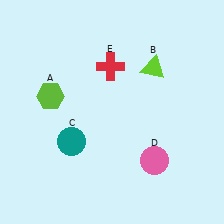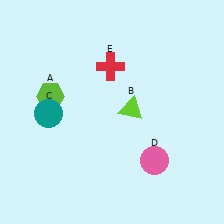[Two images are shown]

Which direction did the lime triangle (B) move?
The lime triangle (B) moved down.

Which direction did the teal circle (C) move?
The teal circle (C) moved up.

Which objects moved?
The objects that moved are: the lime triangle (B), the teal circle (C).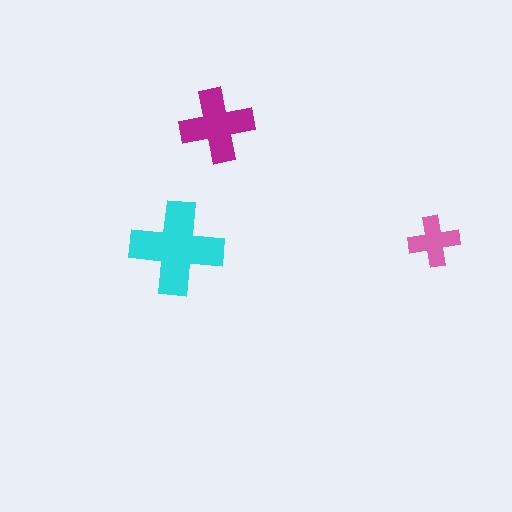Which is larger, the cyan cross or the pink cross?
The cyan one.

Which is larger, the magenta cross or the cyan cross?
The cyan one.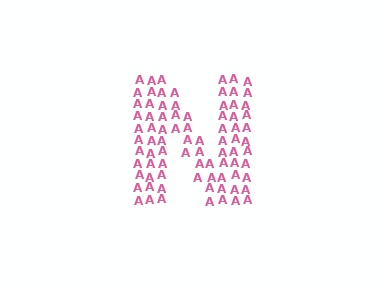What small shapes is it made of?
It is made of small letter A's.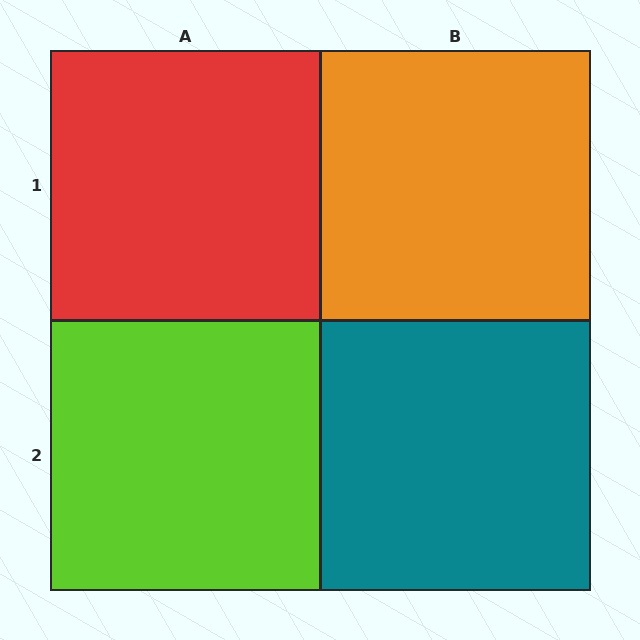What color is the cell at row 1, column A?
Red.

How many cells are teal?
1 cell is teal.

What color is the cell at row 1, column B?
Orange.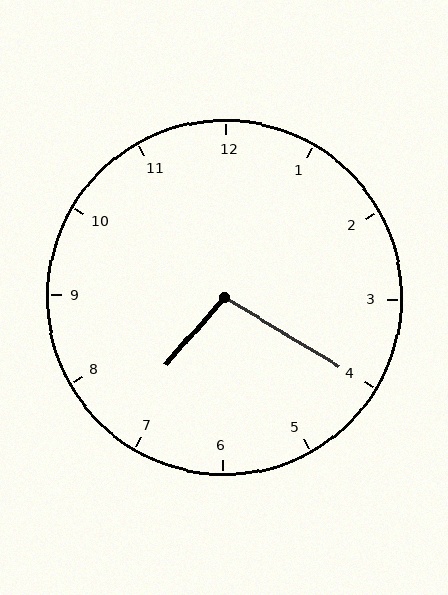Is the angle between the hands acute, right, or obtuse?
It is obtuse.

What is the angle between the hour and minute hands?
Approximately 100 degrees.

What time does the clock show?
7:20.